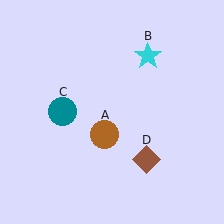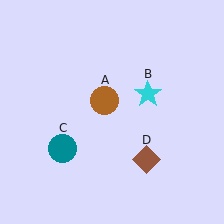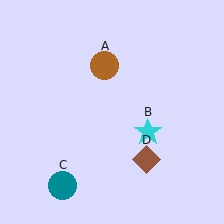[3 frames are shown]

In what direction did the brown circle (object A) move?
The brown circle (object A) moved up.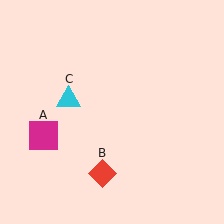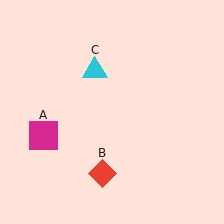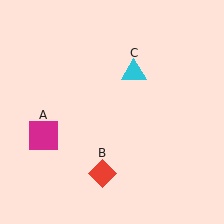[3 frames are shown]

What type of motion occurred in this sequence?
The cyan triangle (object C) rotated clockwise around the center of the scene.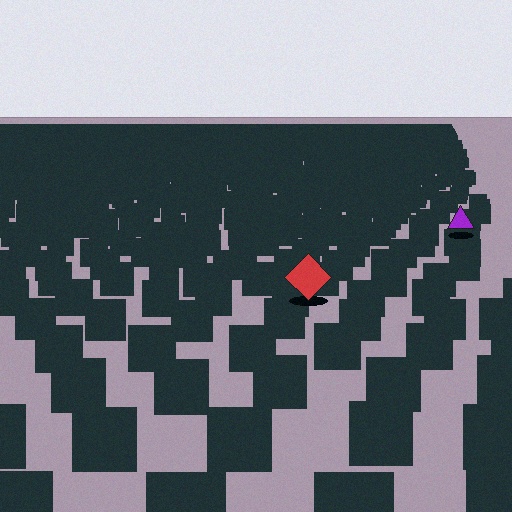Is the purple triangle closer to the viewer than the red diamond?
No. The red diamond is closer — you can tell from the texture gradient: the ground texture is coarser near it.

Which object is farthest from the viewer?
The purple triangle is farthest from the viewer. It appears smaller and the ground texture around it is denser.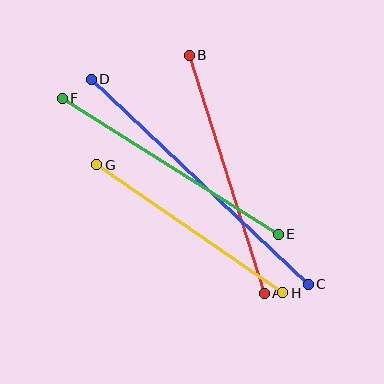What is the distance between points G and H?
The distance is approximately 226 pixels.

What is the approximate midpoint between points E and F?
The midpoint is at approximately (170, 166) pixels.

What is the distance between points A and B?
The distance is approximately 250 pixels.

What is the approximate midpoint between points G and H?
The midpoint is at approximately (190, 229) pixels.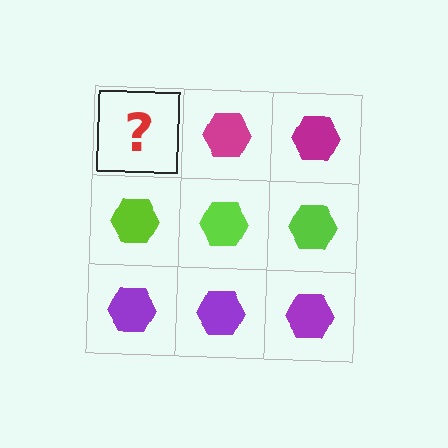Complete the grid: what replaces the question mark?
The question mark should be replaced with a magenta hexagon.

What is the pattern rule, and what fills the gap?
The rule is that each row has a consistent color. The gap should be filled with a magenta hexagon.